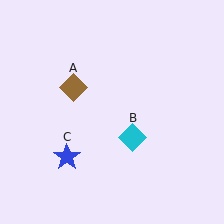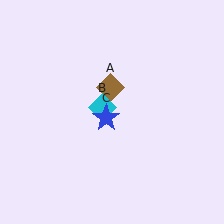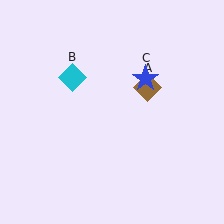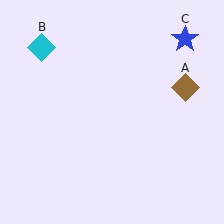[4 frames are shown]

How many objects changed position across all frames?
3 objects changed position: brown diamond (object A), cyan diamond (object B), blue star (object C).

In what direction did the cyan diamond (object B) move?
The cyan diamond (object B) moved up and to the left.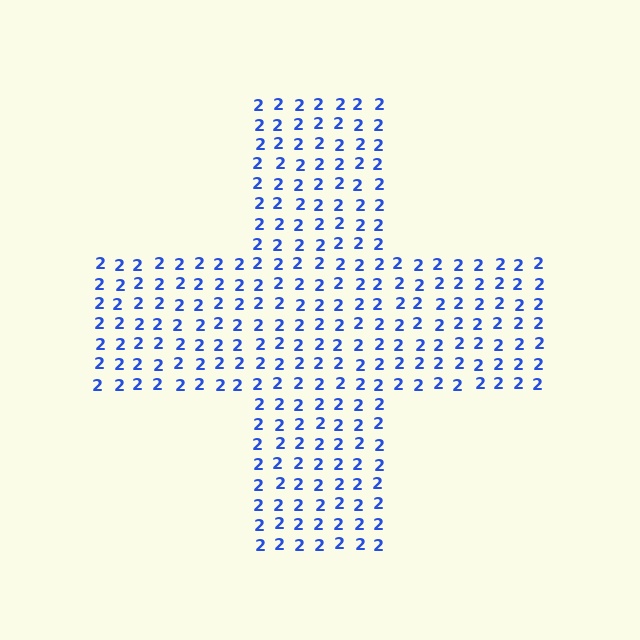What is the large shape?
The large shape is a cross.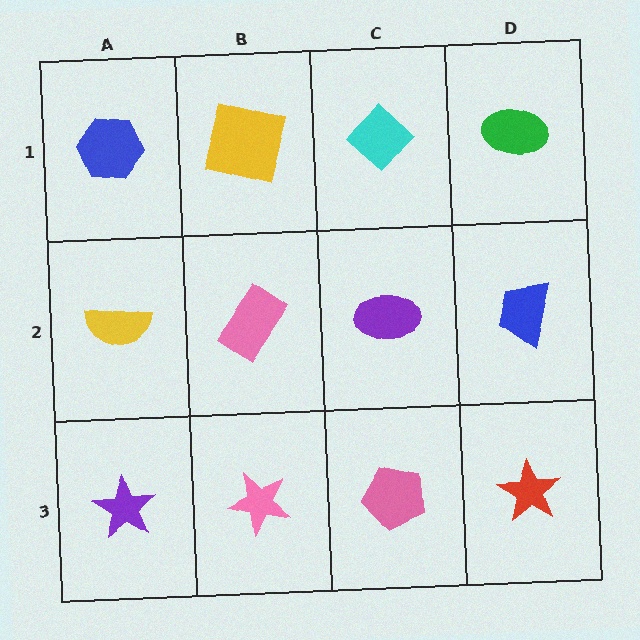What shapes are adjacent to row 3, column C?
A purple ellipse (row 2, column C), a pink star (row 3, column B), a red star (row 3, column D).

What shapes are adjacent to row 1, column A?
A yellow semicircle (row 2, column A), a yellow square (row 1, column B).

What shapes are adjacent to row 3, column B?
A pink rectangle (row 2, column B), a purple star (row 3, column A), a pink pentagon (row 3, column C).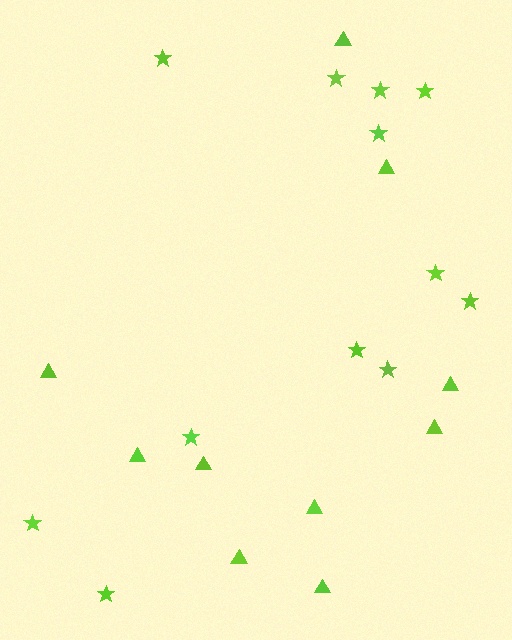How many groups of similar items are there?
There are 2 groups: one group of stars (12) and one group of triangles (10).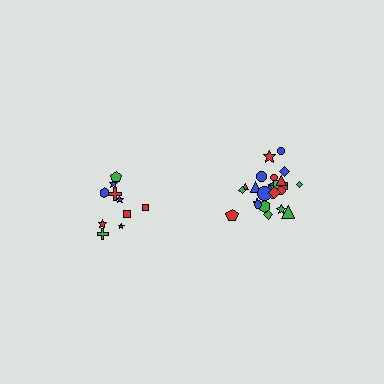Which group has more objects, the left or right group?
The right group.